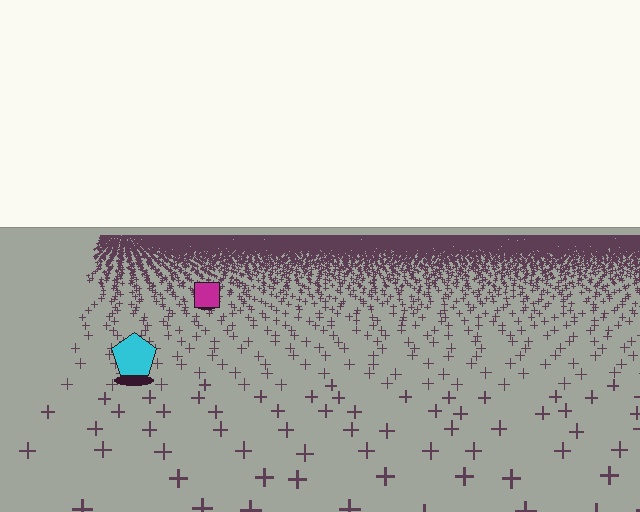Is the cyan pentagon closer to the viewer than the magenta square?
Yes. The cyan pentagon is closer — you can tell from the texture gradient: the ground texture is coarser near it.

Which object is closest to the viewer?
The cyan pentagon is closest. The texture marks near it are larger and more spread out.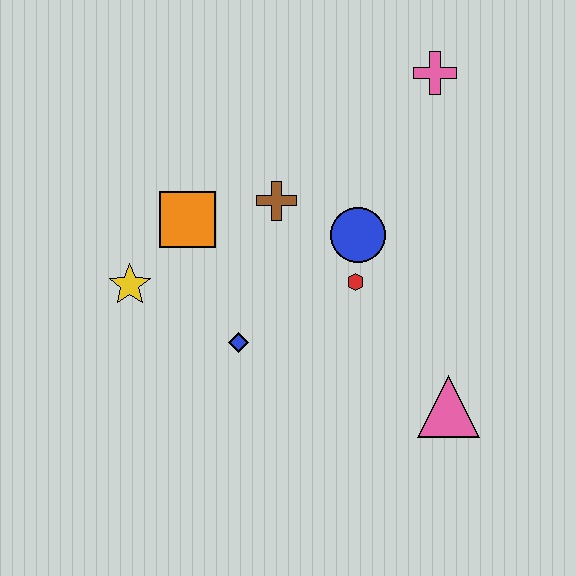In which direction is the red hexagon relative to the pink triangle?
The red hexagon is above the pink triangle.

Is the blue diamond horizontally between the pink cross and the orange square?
Yes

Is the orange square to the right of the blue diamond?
No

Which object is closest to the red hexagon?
The blue circle is closest to the red hexagon.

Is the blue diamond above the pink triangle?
Yes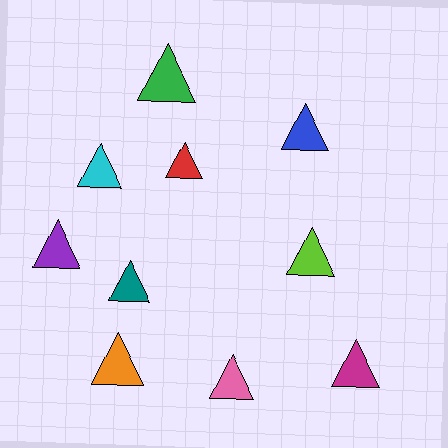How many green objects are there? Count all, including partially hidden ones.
There is 1 green object.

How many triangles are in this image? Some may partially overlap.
There are 10 triangles.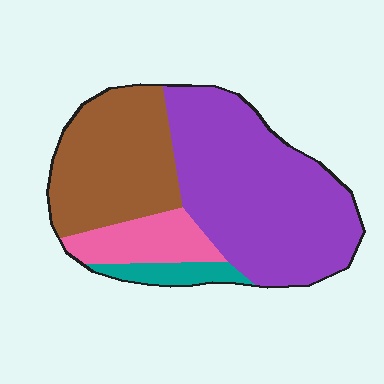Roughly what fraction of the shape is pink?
Pink covers roughly 10% of the shape.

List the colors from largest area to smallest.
From largest to smallest: purple, brown, pink, teal.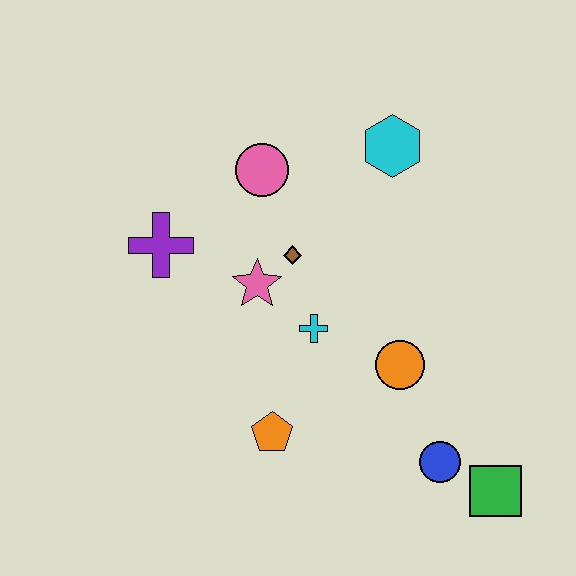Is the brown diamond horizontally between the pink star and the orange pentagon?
No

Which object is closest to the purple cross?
The pink star is closest to the purple cross.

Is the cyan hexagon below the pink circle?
No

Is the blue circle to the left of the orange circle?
No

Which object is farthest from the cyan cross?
The green square is farthest from the cyan cross.